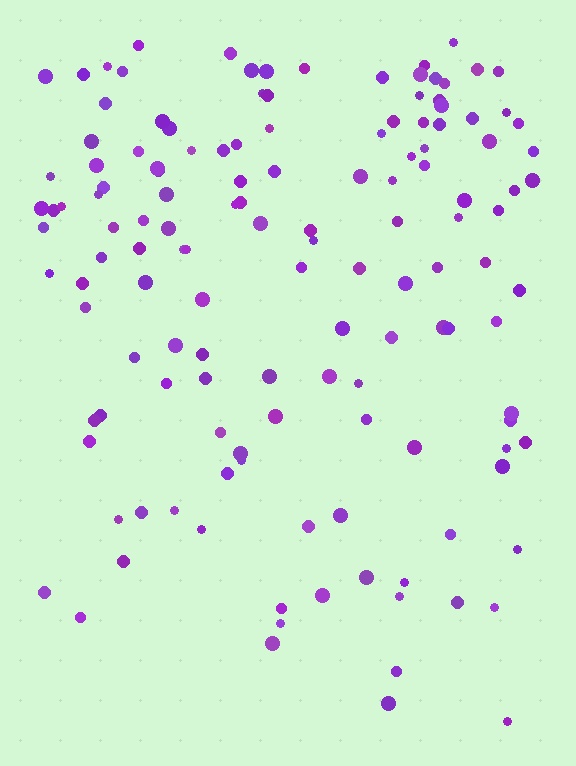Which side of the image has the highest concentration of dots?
The top.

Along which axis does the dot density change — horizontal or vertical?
Vertical.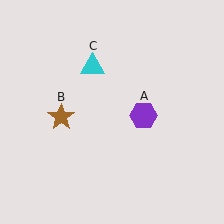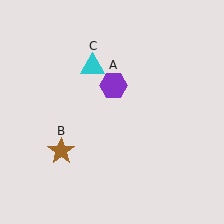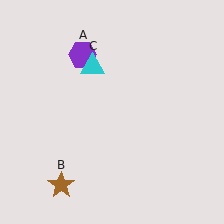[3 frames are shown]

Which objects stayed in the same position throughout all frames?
Cyan triangle (object C) remained stationary.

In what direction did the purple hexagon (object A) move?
The purple hexagon (object A) moved up and to the left.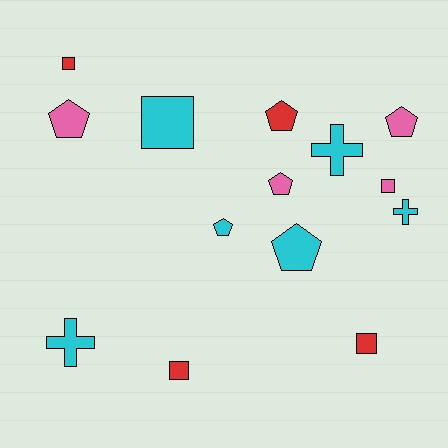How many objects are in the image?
There are 14 objects.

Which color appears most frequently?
Cyan, with 6 objects.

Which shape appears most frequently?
Pentagon, with 6 objects.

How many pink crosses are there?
There are no pink crosses.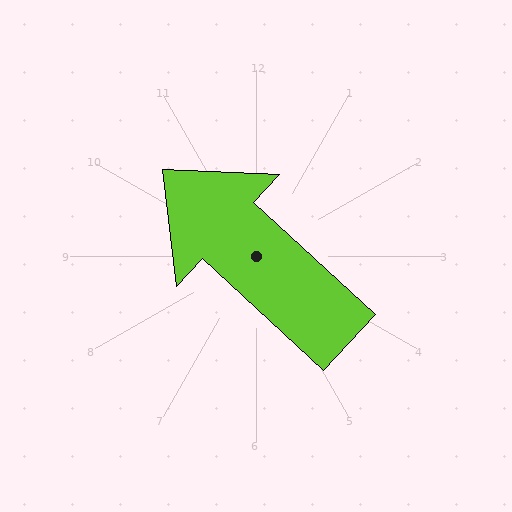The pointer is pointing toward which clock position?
Roughly 10 o'clock.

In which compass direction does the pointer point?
Northwest.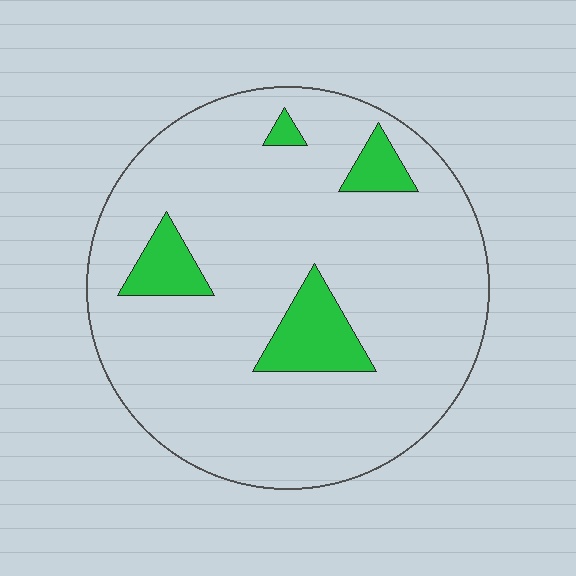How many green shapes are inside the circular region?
4.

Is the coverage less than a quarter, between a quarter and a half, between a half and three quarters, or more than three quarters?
Less than a quarter.